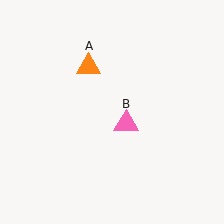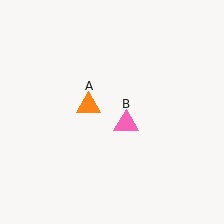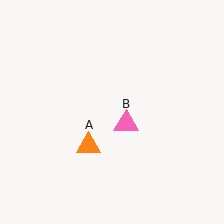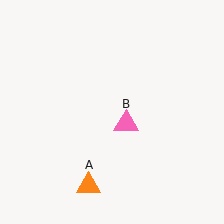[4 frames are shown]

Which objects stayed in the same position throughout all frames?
Pink triangle (object B) remained stationary.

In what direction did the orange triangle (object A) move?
The orange triangle (object A) moved down.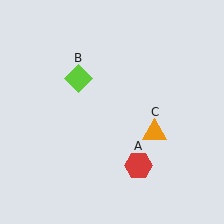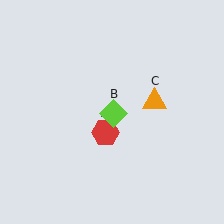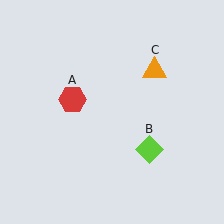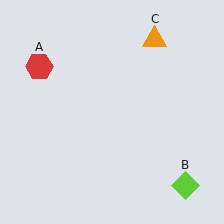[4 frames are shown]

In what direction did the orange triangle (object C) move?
The orange triangle (object C) moved up.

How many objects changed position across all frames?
3 objects changed position: red hexagon (object A), lime diamond (object B), orange triangle (object C).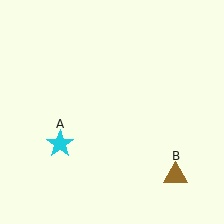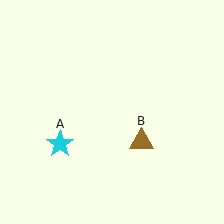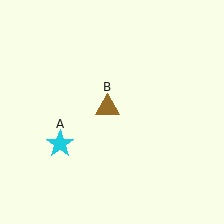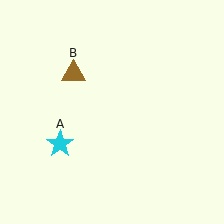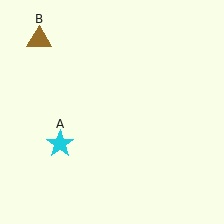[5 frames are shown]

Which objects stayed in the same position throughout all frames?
Cyan star (object A) remained stationary.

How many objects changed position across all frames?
1 object changed position: brown triangle (object B).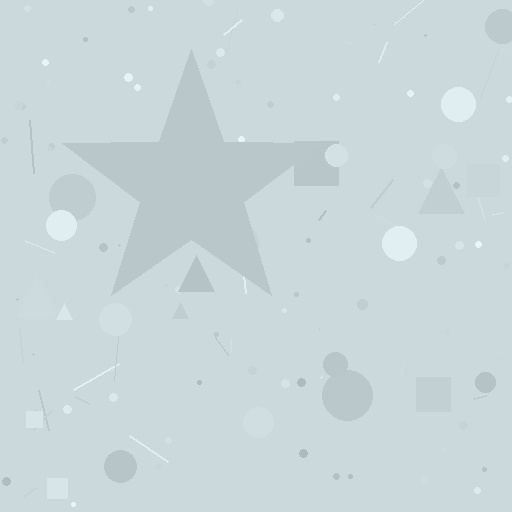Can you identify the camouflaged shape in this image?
The camouflaged shape is a star.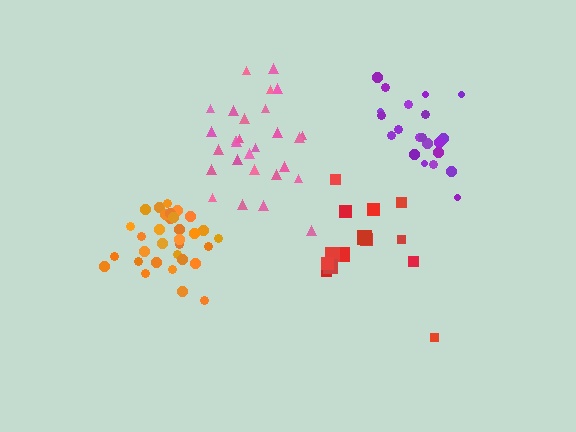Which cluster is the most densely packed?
Orange.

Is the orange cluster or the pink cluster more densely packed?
Orange.